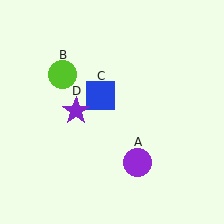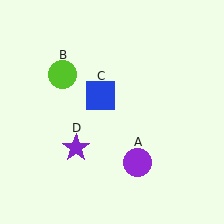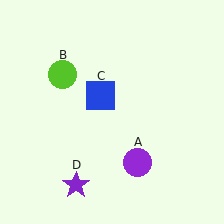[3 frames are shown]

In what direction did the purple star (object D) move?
The purple star (object D) moved down.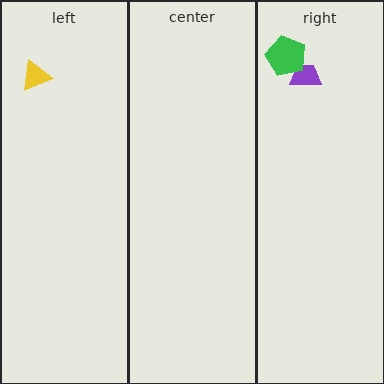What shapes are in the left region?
The yellow triangle.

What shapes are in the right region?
The purple trapezoid, the green pentagon.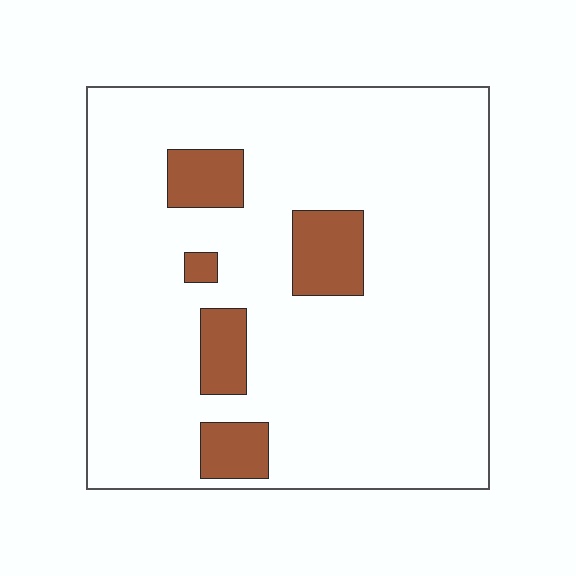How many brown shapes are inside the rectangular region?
5.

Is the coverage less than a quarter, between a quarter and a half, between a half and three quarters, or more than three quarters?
Less than a quarter.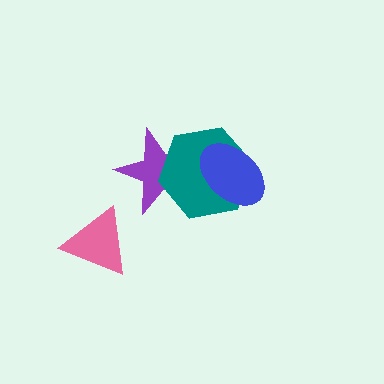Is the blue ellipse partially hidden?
No, no other shape covers it.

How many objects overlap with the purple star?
2 objects overlap with the purple star.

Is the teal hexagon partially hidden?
Yes, it is partially covered by another shape.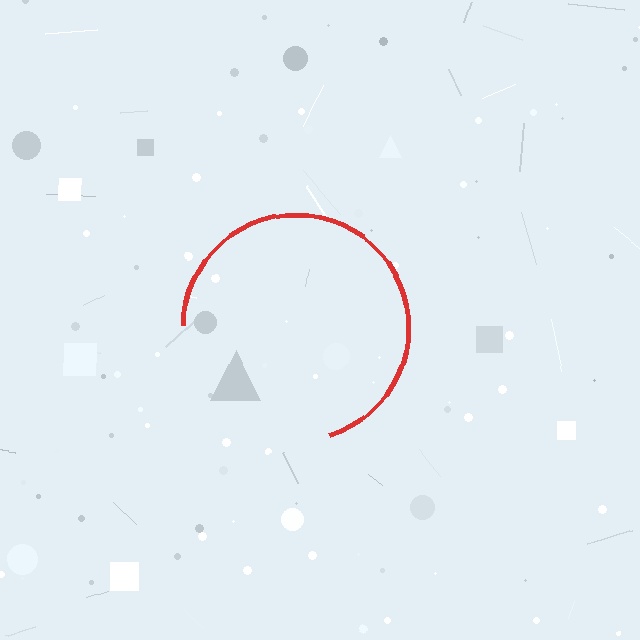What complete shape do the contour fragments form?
The contour fragments form a circle.